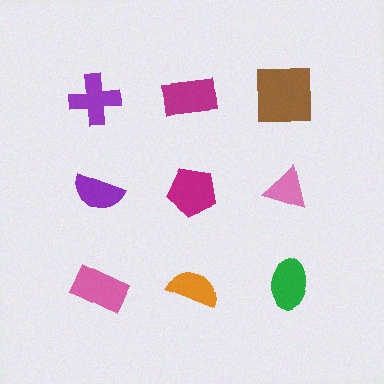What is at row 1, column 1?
A purple cross.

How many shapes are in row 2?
3 shapes.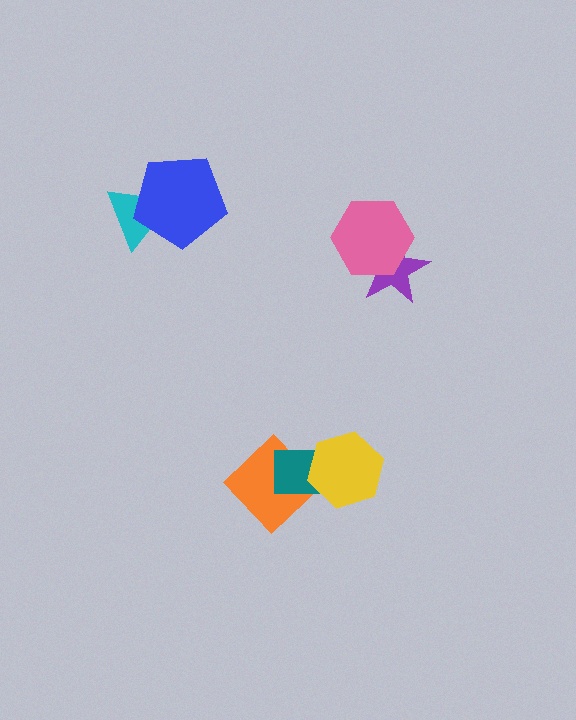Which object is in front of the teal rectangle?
The yellow hexagon is in front of the teal rectangle.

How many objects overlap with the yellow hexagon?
2 objects overlap with the yellow hexagon.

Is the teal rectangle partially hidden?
Yes, it is partially covered by another shape.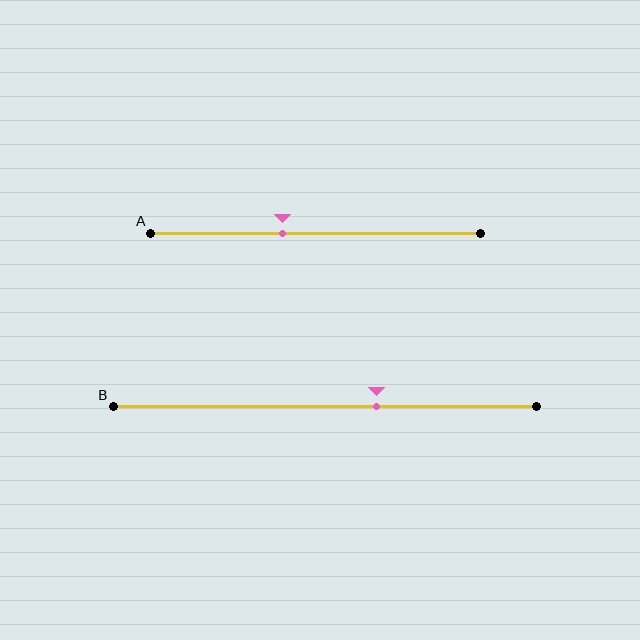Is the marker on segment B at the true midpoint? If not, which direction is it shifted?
No, the marker on segment B is shifted to the right by about 12% of the segment length.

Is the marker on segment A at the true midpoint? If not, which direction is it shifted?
No, the marker on segment A is shifted to the left by about 10% of the segment length.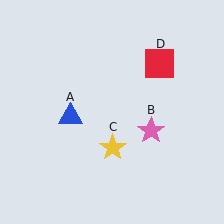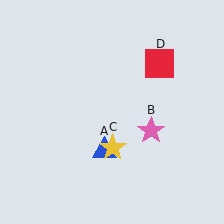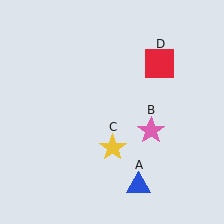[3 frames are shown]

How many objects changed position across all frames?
1 object changed position: blue triangle (object A).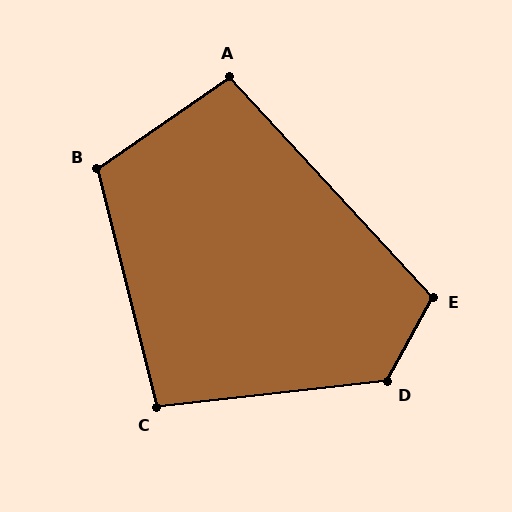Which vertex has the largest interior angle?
D, at approximately 125 degrees.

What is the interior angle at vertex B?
Approximately 111 degrees (obtuse).